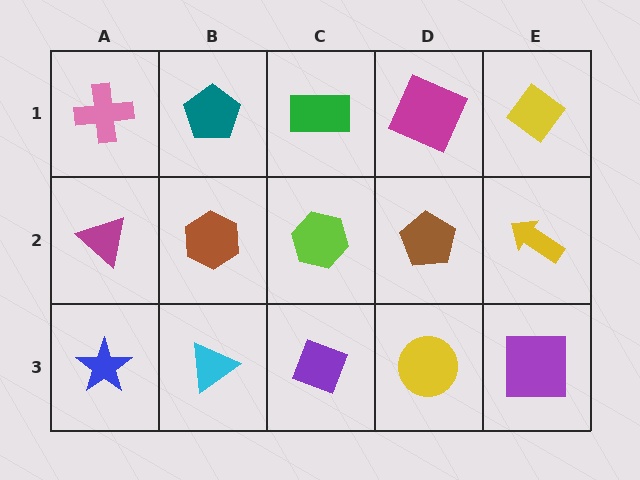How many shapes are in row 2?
5 shapes.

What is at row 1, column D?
A magenta square.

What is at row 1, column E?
A yellow diamond.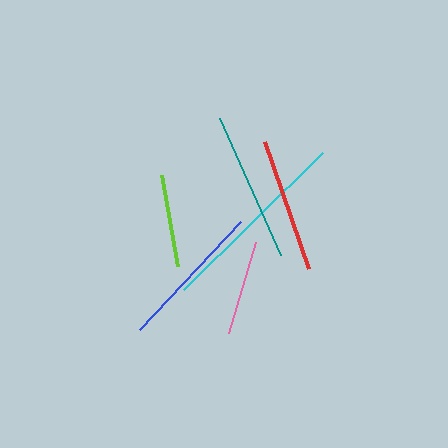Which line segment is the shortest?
The lime line is the shortest at approximately 92 pixels.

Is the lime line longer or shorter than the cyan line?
The cyan line is longer than the lime line.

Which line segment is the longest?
The cyan line is the longest at approximately 194 pixels.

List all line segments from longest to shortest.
From longest to shortest: cyan, teal, blue, red, pink, lime.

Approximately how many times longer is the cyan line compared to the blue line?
The cyan line is approximately 1.3 times the length of the blue line.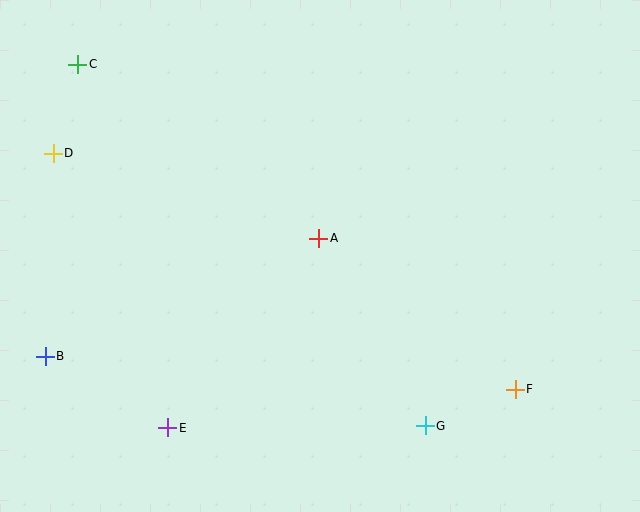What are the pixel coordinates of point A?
Point A is at (319, 238).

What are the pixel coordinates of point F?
Point F is at (515, 389).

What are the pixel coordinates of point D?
Point D is at (53, 153).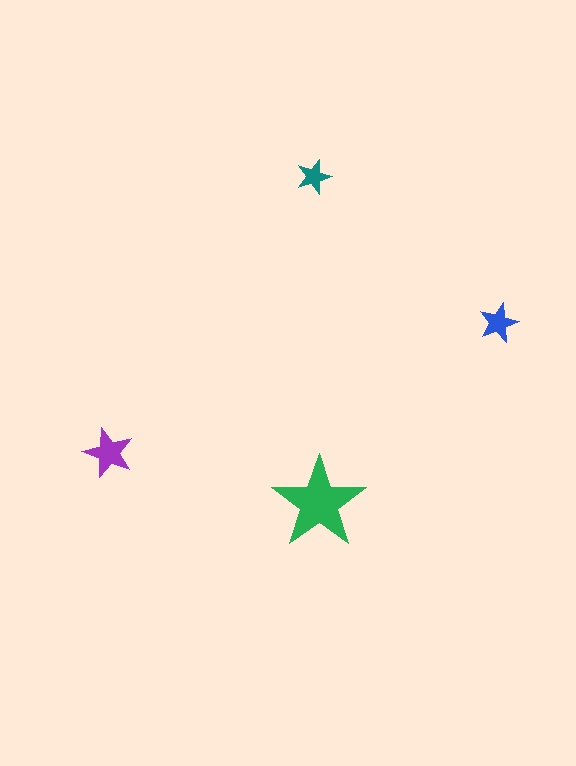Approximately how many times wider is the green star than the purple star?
About 2 times wider.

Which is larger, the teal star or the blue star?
The blue one.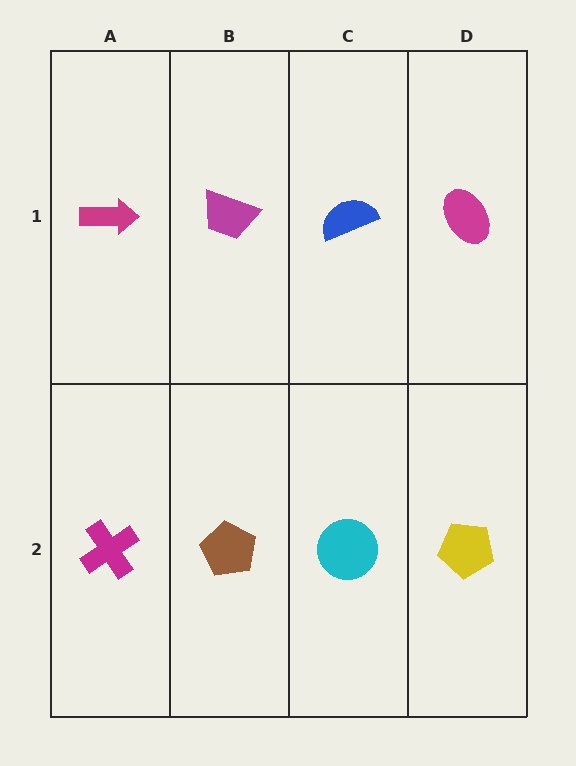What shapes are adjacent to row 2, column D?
A magenta ellipse (row 1, column D), a cyan circle (row 2, column C).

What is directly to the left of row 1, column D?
A blue semicircle.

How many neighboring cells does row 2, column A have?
2.